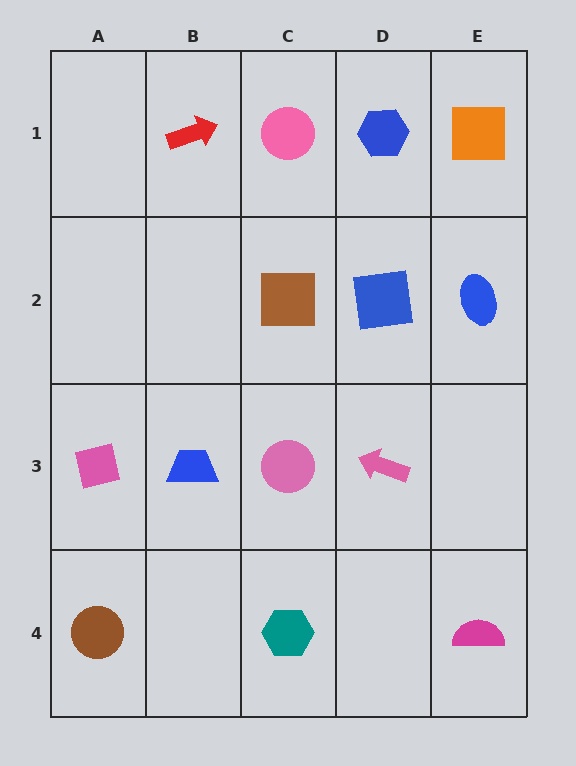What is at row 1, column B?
A red arrow.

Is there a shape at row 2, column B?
No, that cell is empty.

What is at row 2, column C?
A brown square.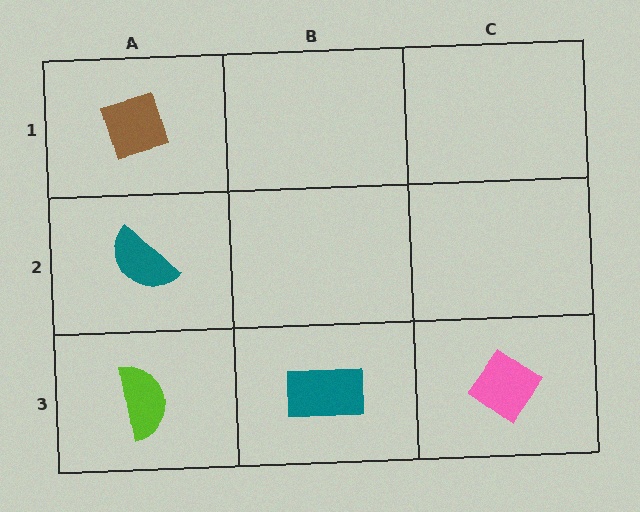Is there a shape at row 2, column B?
No, that cell is empty.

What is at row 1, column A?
A brown diamond.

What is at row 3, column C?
A pink diamond.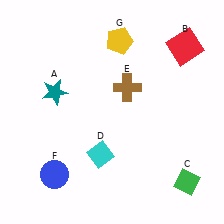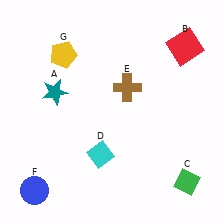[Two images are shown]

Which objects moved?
The objects that moved are: the blue circle (F), the yellow pentagon (G).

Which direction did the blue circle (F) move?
The blue circle (F) moved left.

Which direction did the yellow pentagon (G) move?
The yellow pentagon (G) moved left.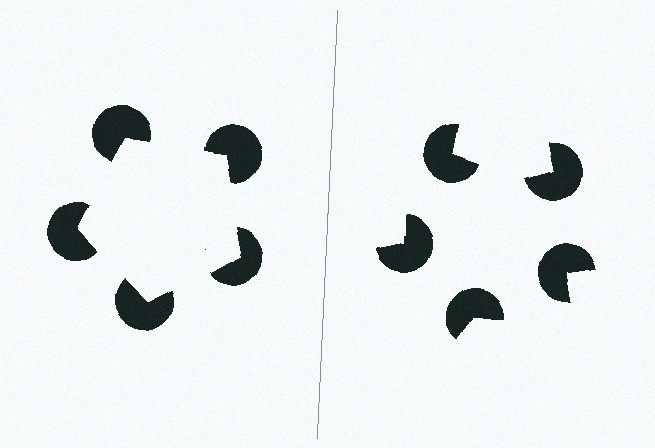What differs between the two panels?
The pac-man discs are positioned identically on both sides; only the wedge orientations differ. On the left they align to a pentagon; on the right they are misaligned.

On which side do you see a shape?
An illusory pentagon appears on the left side. On the right side the wedge cuts are rotated, so no coherent shape forms.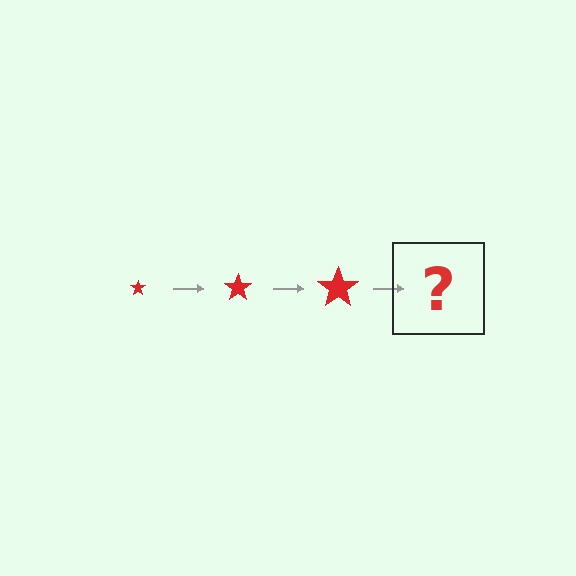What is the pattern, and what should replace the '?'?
The pattern is that the star gets progressively larger each step. The '?' should be a red star, larger than the previous one.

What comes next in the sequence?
The next element should be a red star, larger than the previous one.